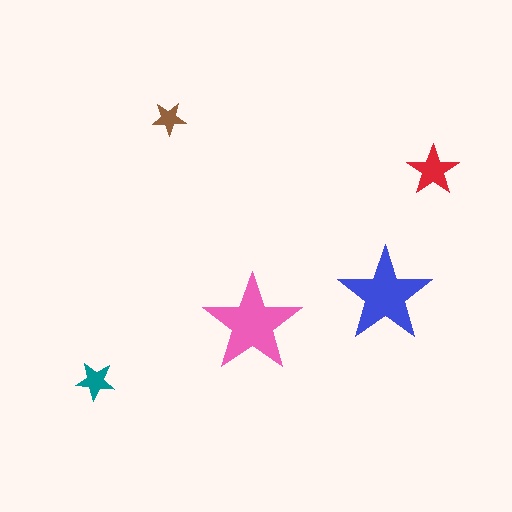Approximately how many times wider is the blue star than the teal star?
About 2.5 times wider.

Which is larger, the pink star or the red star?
The pink one.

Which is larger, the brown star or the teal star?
The teal one.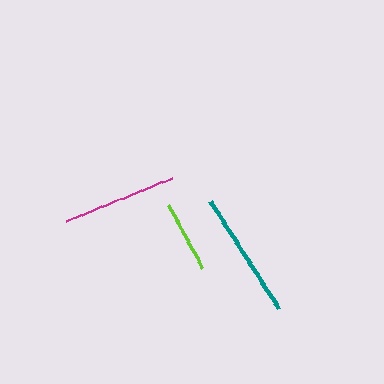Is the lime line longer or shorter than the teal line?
The teal line is longer than the lime line.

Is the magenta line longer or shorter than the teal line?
The teal line is longer than the magenta line.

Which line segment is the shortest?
The lime line is the shortest at approximately 72 pixels.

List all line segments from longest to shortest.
From longest to shortest: teal, magenta, lime.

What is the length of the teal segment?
The teal segment is approximately 128 pixels long.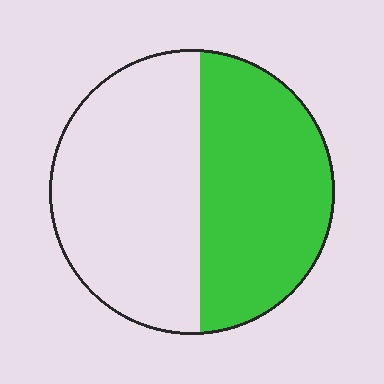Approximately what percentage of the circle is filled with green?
Approximately 45%.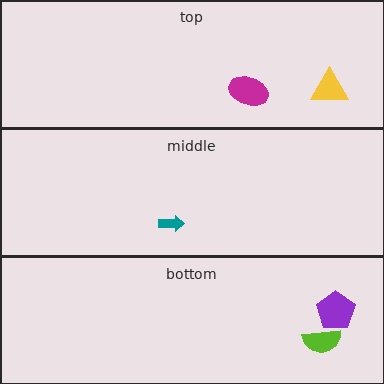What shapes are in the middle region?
The teal arrow.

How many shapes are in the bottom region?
2.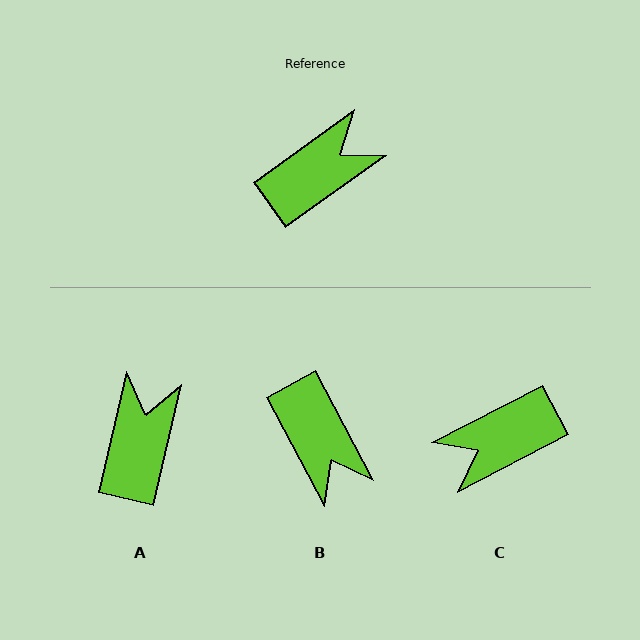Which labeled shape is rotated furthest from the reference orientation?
C, about 172 degrees away.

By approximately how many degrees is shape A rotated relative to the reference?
Approximately 41 degrees counter-clockwise.